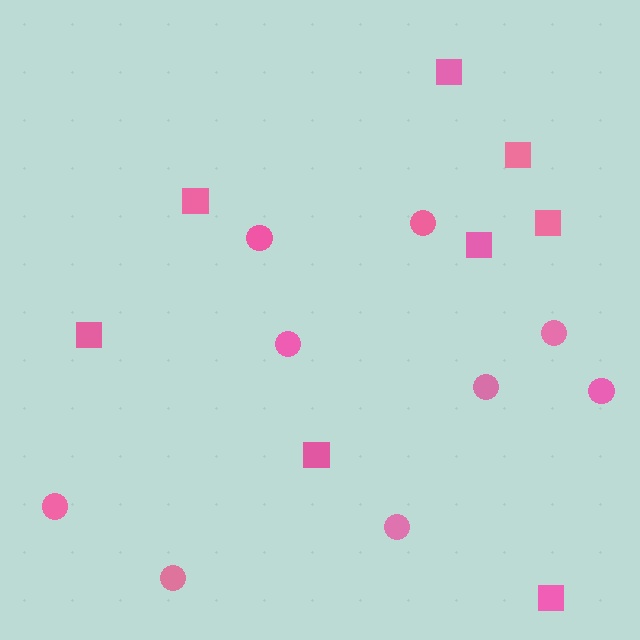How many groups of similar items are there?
There are 2 groups: one group of squares (8) and one group of circles (9).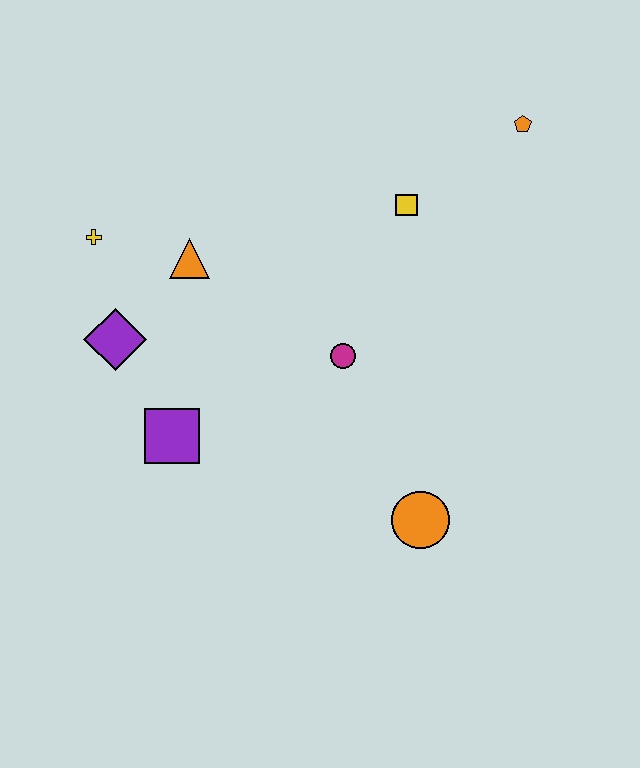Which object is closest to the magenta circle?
The yellow square is closest to the magenta circle.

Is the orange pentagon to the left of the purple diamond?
No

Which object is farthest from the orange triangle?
The orange pentagon is farthest from the orange triangle.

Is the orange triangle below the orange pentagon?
Yes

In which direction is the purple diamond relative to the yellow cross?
The purple diamond is below the yellow cross.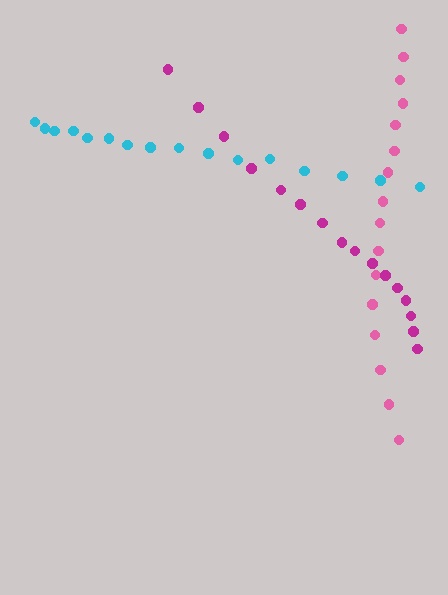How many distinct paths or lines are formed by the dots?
There are 3 distinct paths.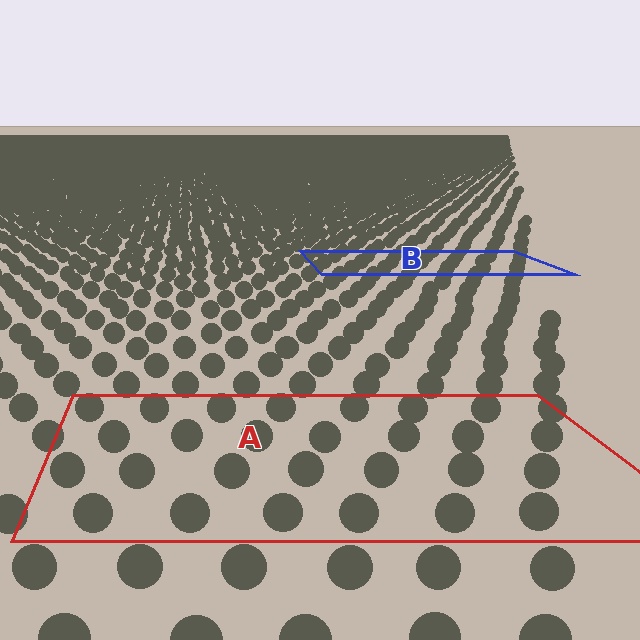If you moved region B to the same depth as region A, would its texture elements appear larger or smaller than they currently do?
They would appear larger. At a closer depth, the same texture elements are projected at a bigger on-screen size.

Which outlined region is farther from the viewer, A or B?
Region B is farther from the viewer — the texture elements inside it appear smaller and more densely packed.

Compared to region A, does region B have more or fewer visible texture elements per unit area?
Region B has more texture elements per unit area — they are packed more densely because it is farther away.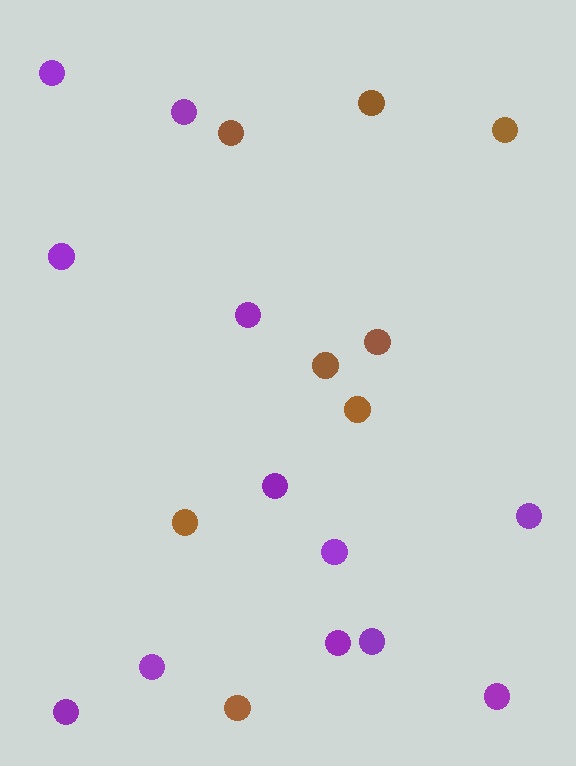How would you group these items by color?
There are 2 groups: one group of purple circles (12) and one group of brown circles (8).